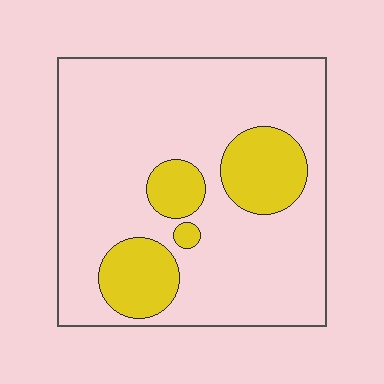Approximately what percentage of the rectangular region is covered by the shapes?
Approximately 20%.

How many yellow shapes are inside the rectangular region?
4.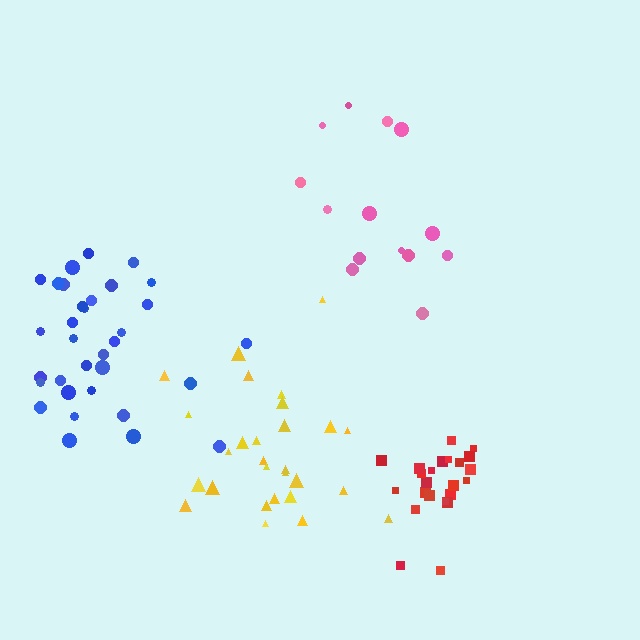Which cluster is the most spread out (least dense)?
Pink.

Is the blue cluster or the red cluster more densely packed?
Red.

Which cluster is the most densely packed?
Red.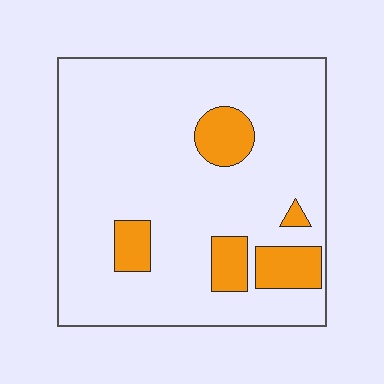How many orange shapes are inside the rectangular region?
5.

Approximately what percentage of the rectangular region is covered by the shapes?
Approximately 15%.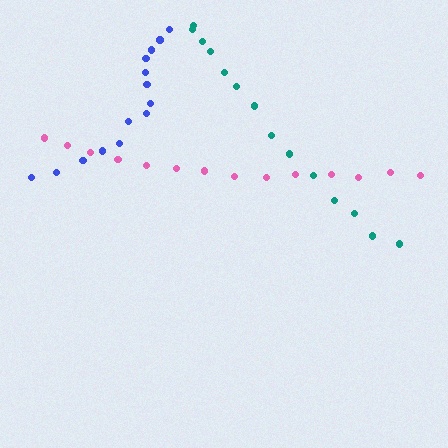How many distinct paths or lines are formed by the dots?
There are 3 distinct paths.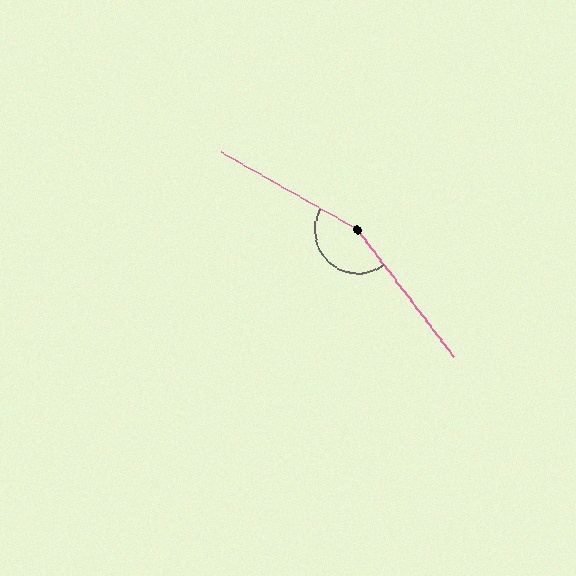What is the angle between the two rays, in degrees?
Approximately 156 degrees.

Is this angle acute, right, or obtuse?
It is obtuse.